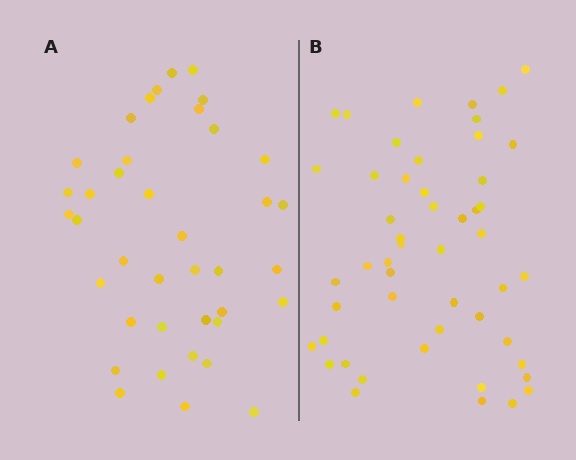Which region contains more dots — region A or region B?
Region B (the right region) has more dots.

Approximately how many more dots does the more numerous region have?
Region B has roughly 12 or so more dots than region A.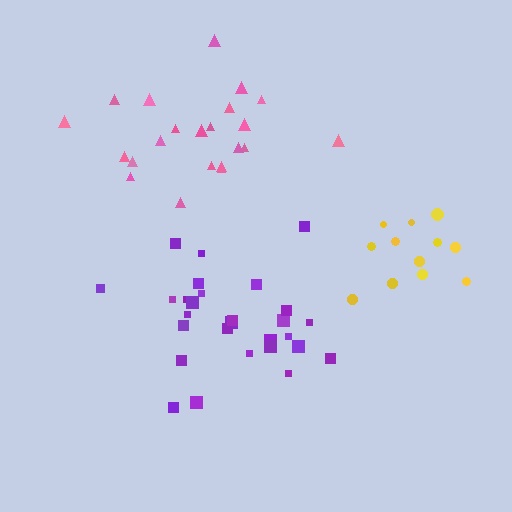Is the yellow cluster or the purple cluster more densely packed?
Yellow.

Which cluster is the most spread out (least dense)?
Purple.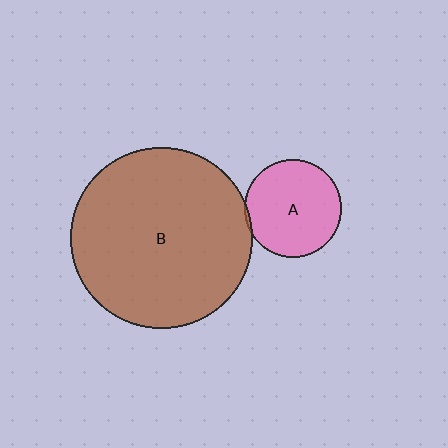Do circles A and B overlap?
Yes.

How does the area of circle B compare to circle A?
Approximately 3.5 times.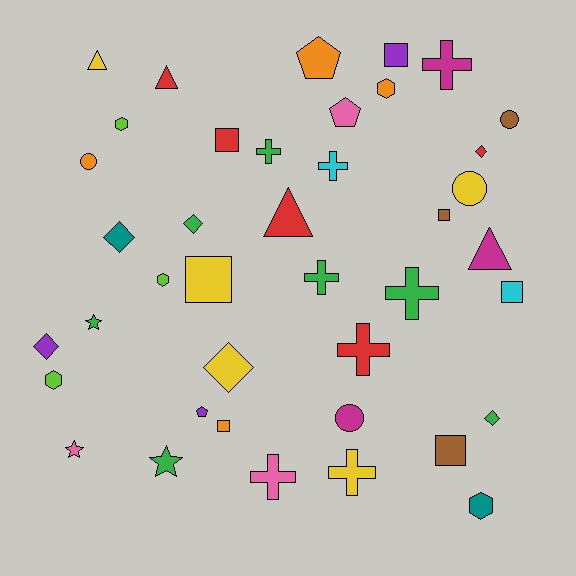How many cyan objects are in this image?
There are 2 cyan objects.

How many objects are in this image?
There are 40 objects.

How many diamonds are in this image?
There are 6 diamonds.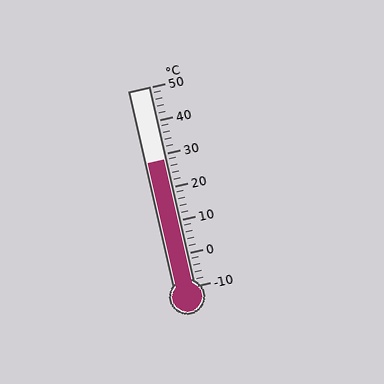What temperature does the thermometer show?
The thermometer shows approximately 28°C.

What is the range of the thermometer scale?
The thermometer scale ranges from -10°C to 50°C.